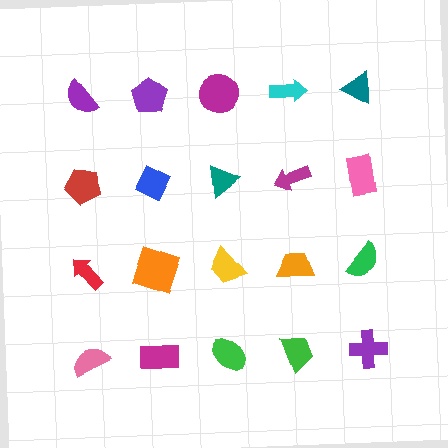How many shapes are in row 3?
5 shapes.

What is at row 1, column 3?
A magenta circle.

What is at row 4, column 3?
A green ellipse.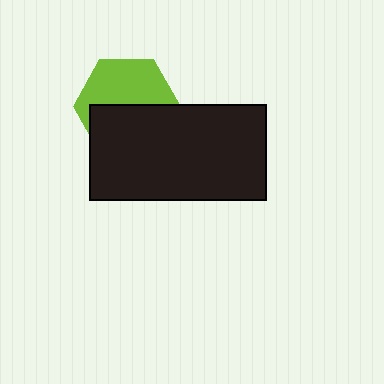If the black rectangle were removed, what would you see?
You would see the complete lime hexagon.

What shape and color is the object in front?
The object in front is a black rectangle.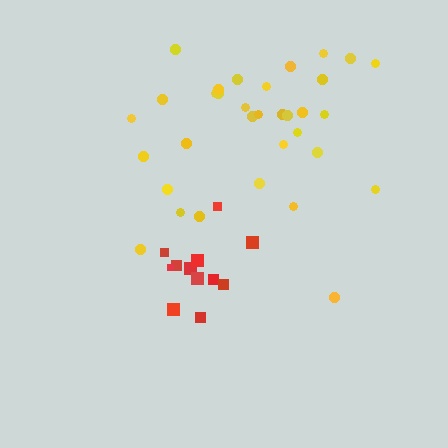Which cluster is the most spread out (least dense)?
Yellow.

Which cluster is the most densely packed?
Red.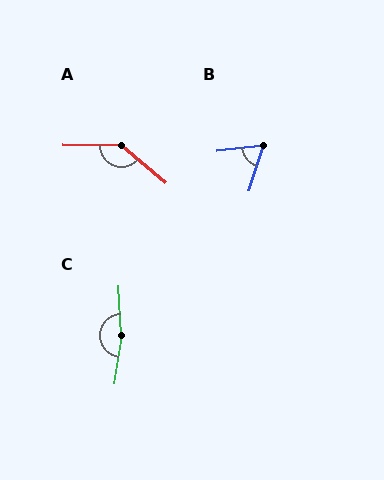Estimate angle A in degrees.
Approximately 140 degrees.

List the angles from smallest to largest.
B (66°), A (140°), C (169°).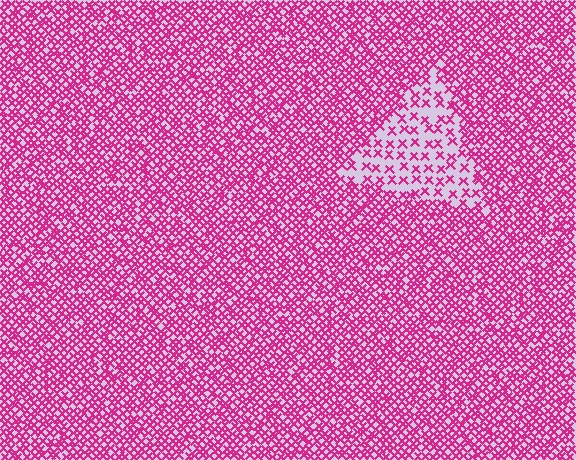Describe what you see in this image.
The image contains small magenta elements arranged at two different densities. A triangle-shaped region is visible where the elements are less densely packed than the surrounding area.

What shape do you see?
I see a triangle.